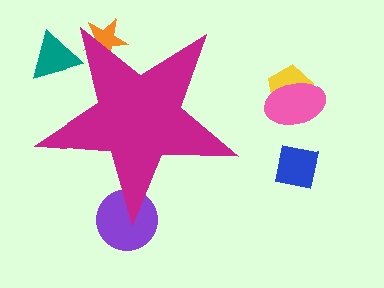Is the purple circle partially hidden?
Yes, the purple circle is partially hidden behind the magenta star.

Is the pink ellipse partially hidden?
No, the pink ellipse is fully visible.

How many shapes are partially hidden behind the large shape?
3 shapes are partially hidden.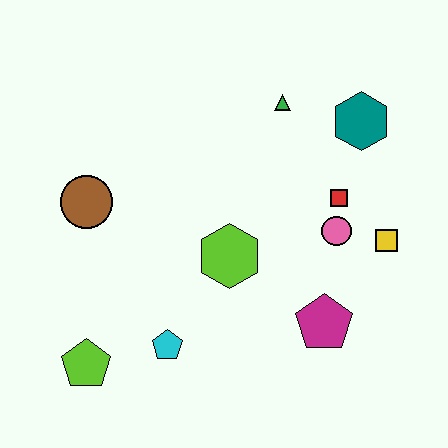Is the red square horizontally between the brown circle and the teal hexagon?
Yes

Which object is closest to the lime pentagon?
The cyan pentagon is closest to the lime pentagon.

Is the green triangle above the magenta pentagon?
Yes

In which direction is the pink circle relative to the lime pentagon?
The pink circle is to the right of the lime pentagon.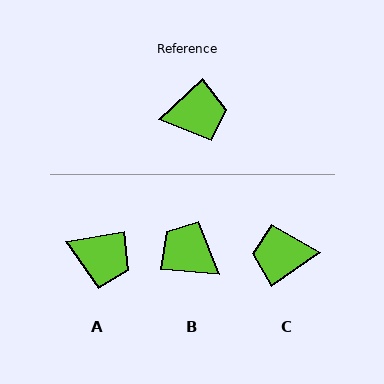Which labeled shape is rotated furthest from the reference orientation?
C, about 172 degrees away.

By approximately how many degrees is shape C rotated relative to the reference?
Approximately 172 degrees counter-clockwise.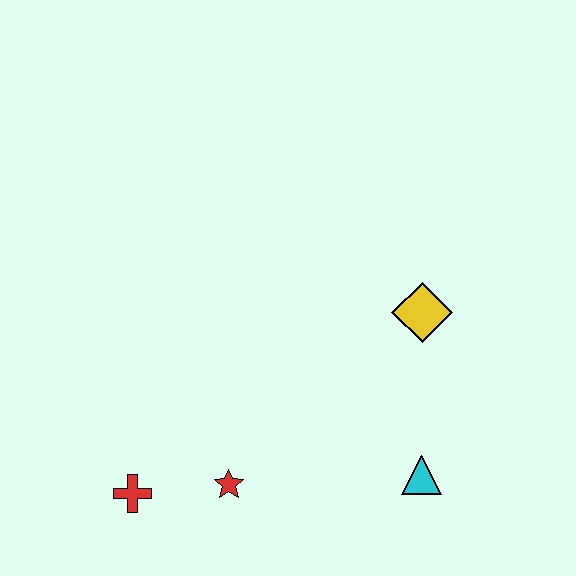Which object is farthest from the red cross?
The yellow diamond is farthest from the red cross.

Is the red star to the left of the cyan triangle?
Yes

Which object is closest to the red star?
The red cross is closest to the red star.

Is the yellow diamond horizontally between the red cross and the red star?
No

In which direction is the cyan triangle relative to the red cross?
The cyan triangle is to the right of the red cross.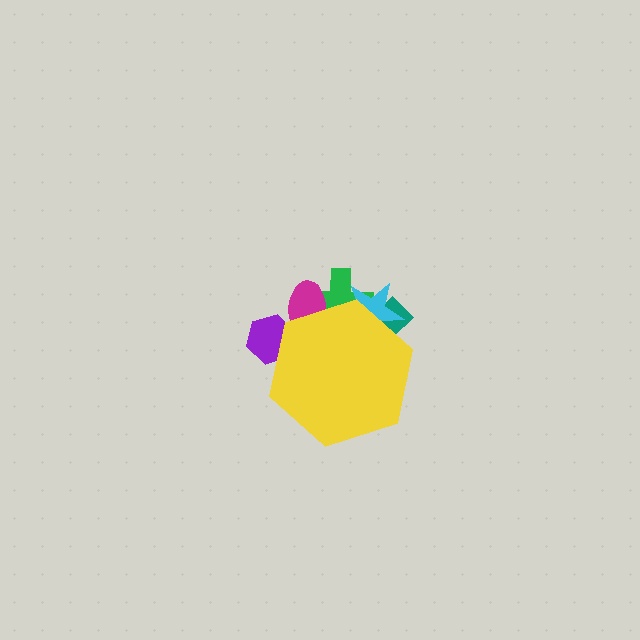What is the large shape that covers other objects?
A yellow hexagon.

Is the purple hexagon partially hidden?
Yes, the purple hexagon is partially hidden behind the yellow hexagon.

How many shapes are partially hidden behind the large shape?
5 shapes are partially hidden.